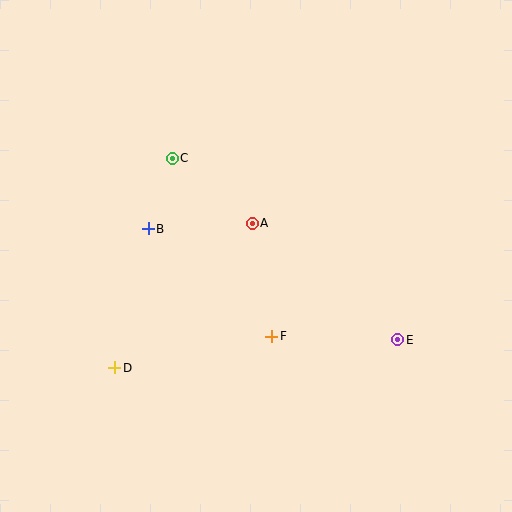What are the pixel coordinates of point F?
Point F is at (272, 336).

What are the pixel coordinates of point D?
Point D is at (115, 368).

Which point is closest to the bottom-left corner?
Point D is closest to the bottom-left corner.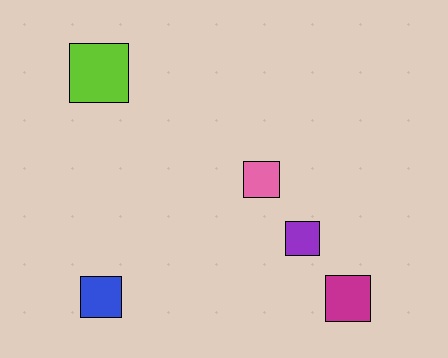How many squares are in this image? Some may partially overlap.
There are 5 squares.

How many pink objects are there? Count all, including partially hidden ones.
There is 1 pink object.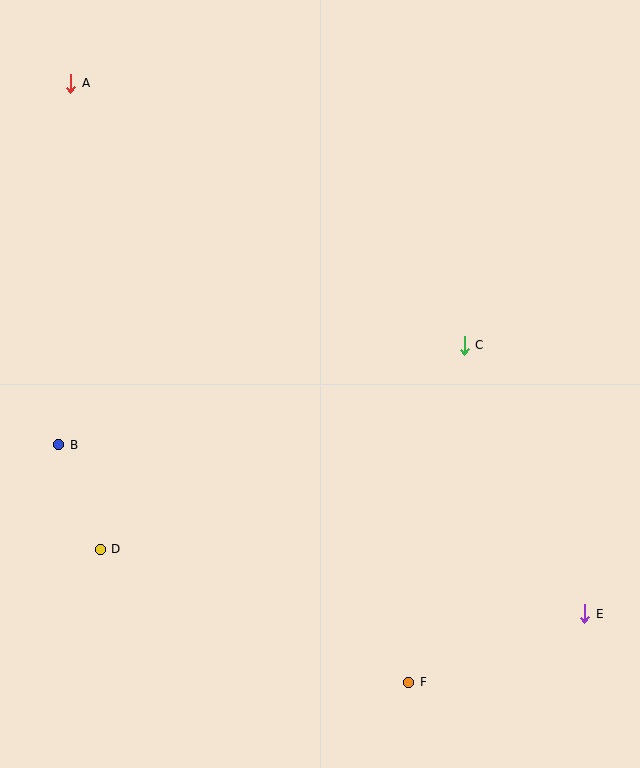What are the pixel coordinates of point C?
Point C is at (464, 345).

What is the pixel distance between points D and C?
The distance between D and C is 417 pixels.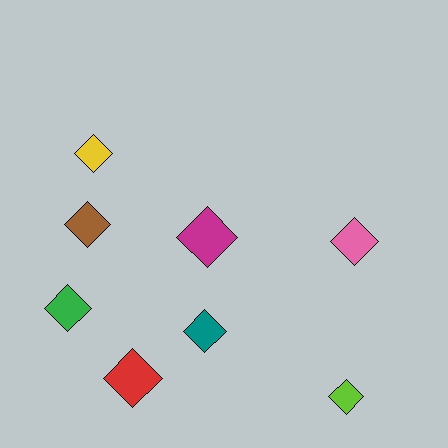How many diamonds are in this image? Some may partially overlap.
There are 8 diamonds.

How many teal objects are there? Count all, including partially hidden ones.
There is 1 teal object.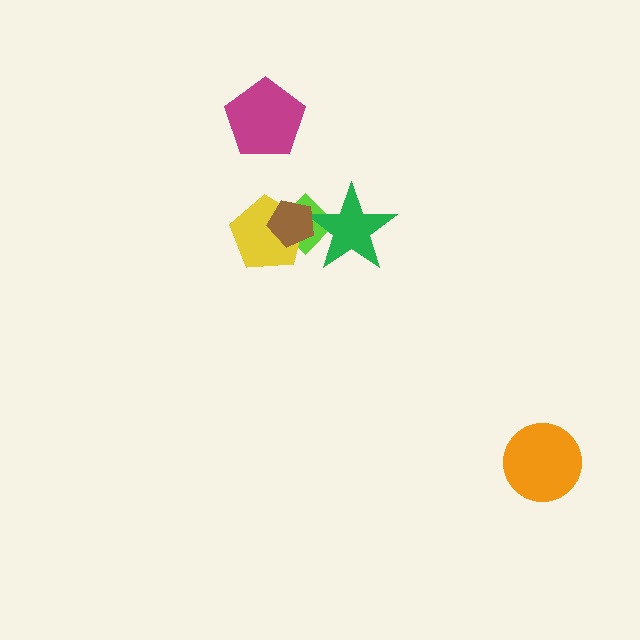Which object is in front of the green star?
The brown pentagon is in front of the green star.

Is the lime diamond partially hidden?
Yes, it is partially covered by another shape.